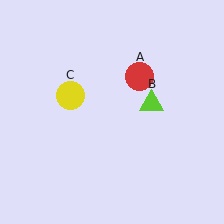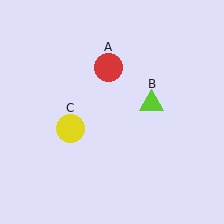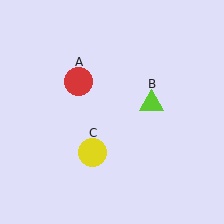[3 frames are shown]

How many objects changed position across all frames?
2 objects changed position: red circle (object A), yellow circle (object C).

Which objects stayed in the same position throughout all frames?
Lime triangle (object B) remained stationary.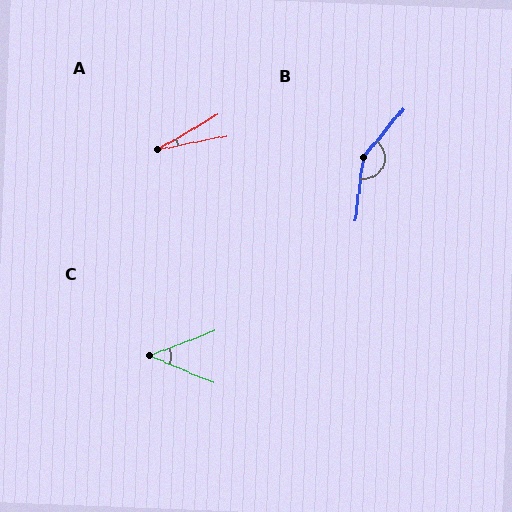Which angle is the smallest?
A, at approximately 19 degrees.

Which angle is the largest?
B, at approximately 147 degrees.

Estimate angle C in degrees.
Approximately 44 degrees.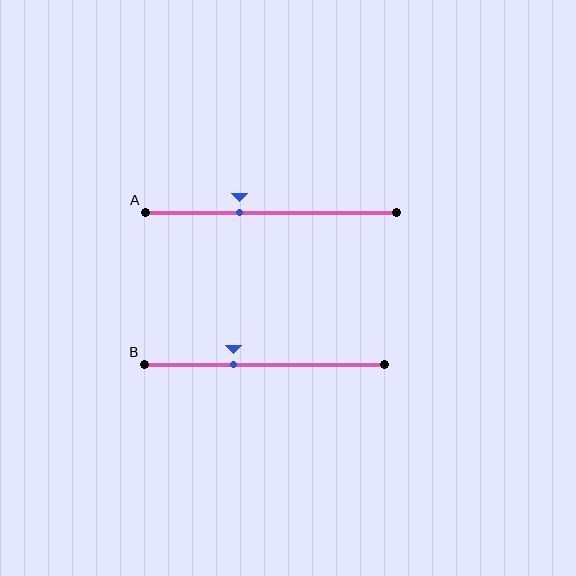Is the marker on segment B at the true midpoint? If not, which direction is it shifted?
No, the marker on segment B is shifted to the left by about 13% of the segment length.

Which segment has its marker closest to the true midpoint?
Segment A has its marker closest to the true midpoint.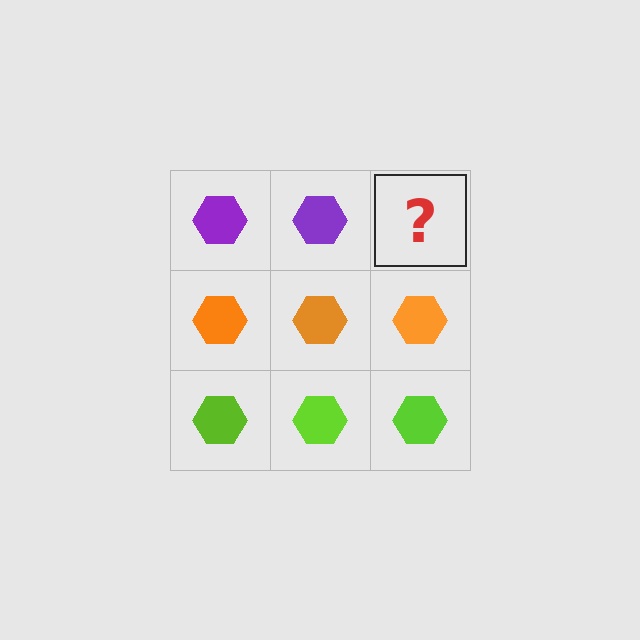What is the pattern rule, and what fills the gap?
The rule is that each row has a consistent color. The gap should be filled with a purple hexagon.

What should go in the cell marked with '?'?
The missing cell should contain a purple hexagon.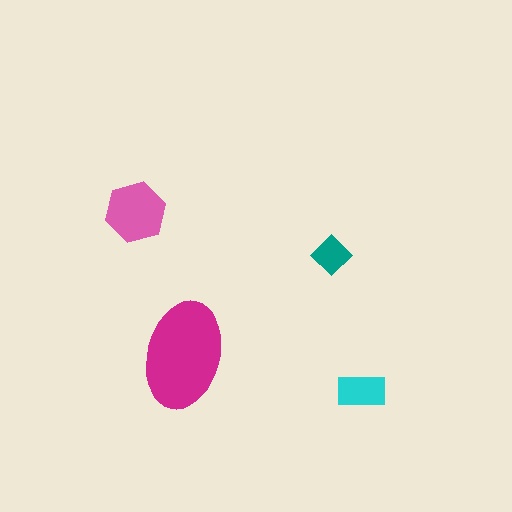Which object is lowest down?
The cyan rectangle is bottommost.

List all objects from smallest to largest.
The teal diamond, the cyan rectangle, the pink hexagon, the magenta ellipse.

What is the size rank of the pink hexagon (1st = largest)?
2nd.